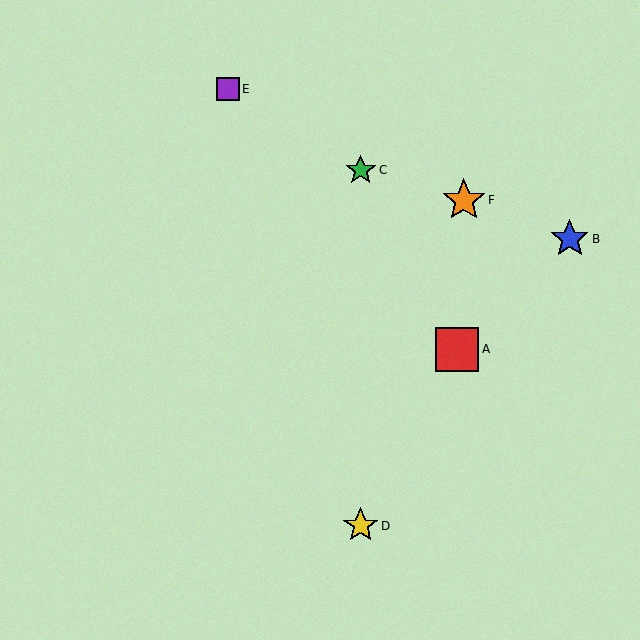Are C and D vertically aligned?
Yes, both are at x≈361.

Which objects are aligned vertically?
Objects C, D are aligned vertically.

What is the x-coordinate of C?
Object C is at x≈361.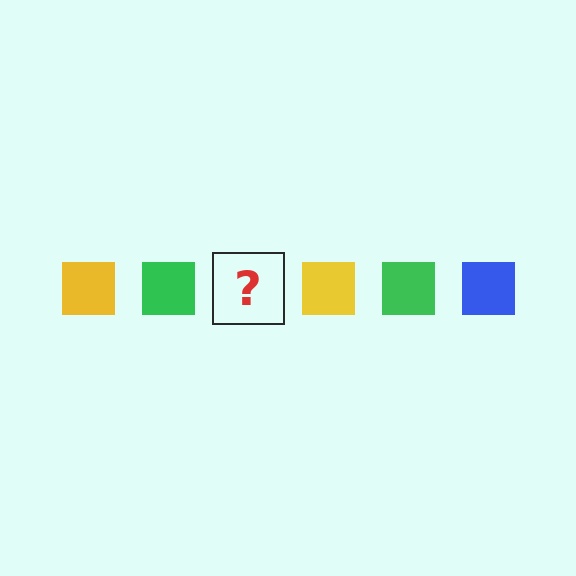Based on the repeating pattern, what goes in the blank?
The blank should be a blue square.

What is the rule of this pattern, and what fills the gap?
The rule is that the pattern cycles through yellow, green, blue squares. The gap should be filled with a blue square.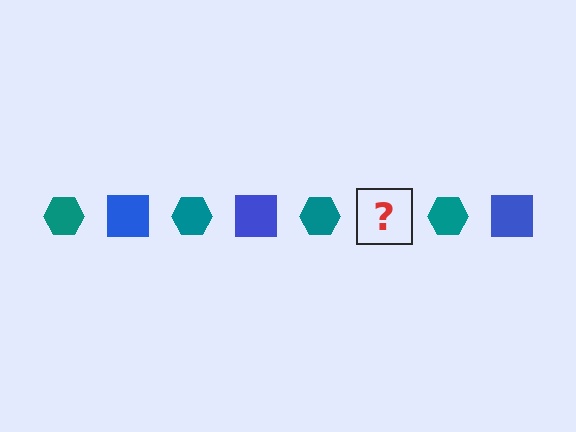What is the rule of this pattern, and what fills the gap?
The rule is that the pattern alternates between teal hexagon and blue square. The gap should be filled with a blue square.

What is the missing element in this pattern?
The missing element is a blue square.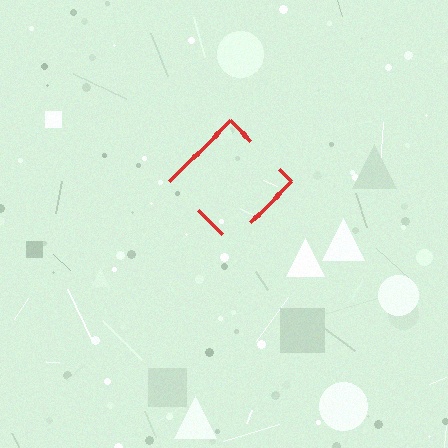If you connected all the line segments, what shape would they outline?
They would outline a diamond.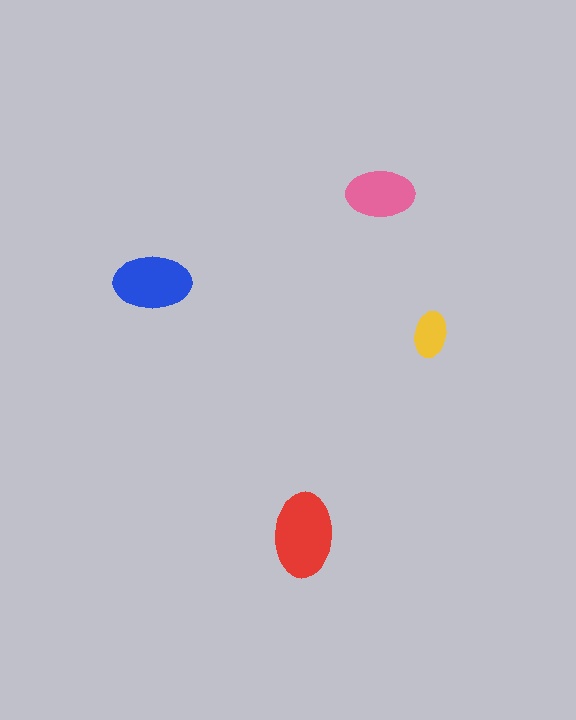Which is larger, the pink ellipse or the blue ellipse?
The blue one.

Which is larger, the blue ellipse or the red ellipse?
The red one.